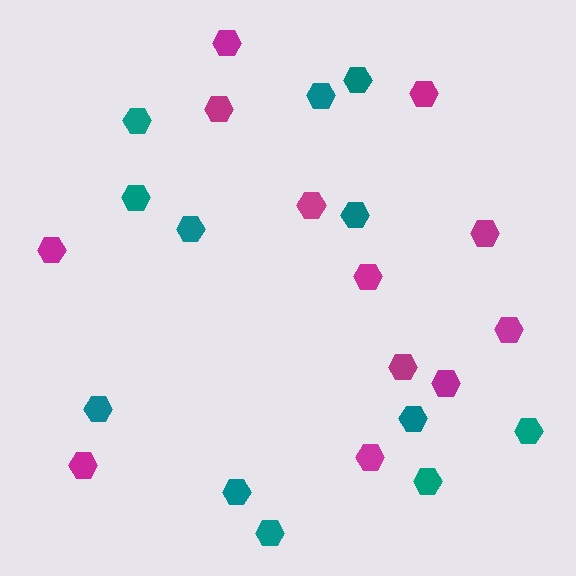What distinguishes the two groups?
There are 2 groups: one group of teal hexagons (12) and one group of magenta hexagons (12).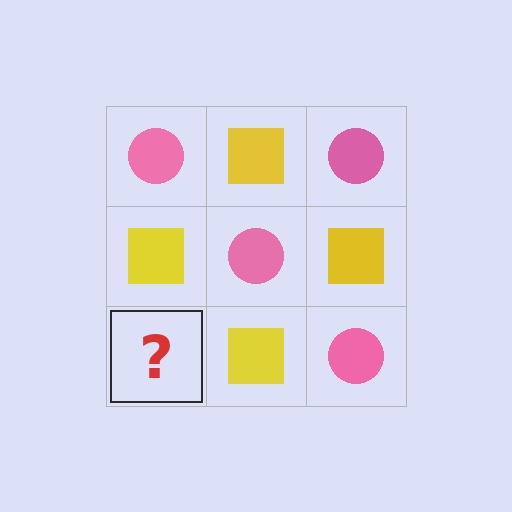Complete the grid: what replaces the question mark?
The question mark should be replaced with a pink circle.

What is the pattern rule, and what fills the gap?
The rule is that it alternates pink circle and yellow square in a checkerboard pattern. The gap should be filled with a pink circle.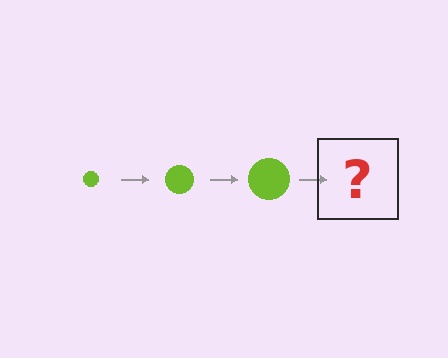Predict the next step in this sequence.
The next step is a lime circle, larger than the previous one.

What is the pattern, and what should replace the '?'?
The pattern is that the circle gets progressively larger each step. The '?' should be a lime circle, larger than the previous one.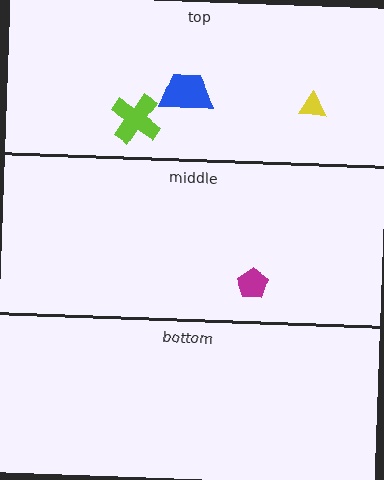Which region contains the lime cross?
The top region.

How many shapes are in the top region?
3.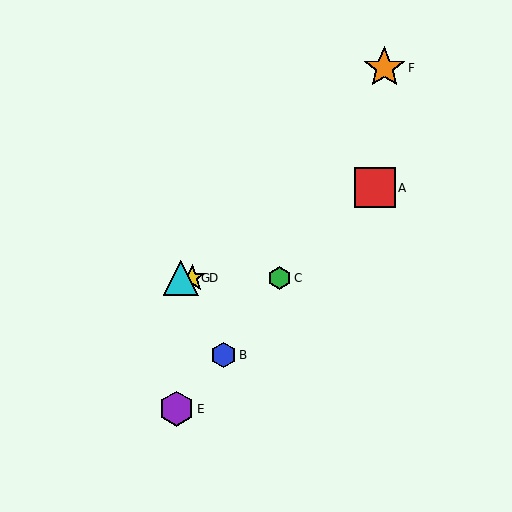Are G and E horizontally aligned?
No, G is at y≈278 and E is at y≈409.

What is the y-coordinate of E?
Object E is at y≈409.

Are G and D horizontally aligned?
Yes, both are at y≈278.